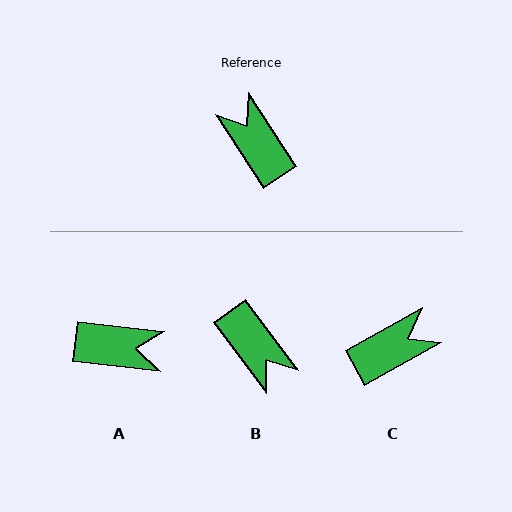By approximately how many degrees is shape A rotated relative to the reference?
Approximately 130 degrees clockwise.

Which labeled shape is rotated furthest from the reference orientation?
B, about 177 degrees away.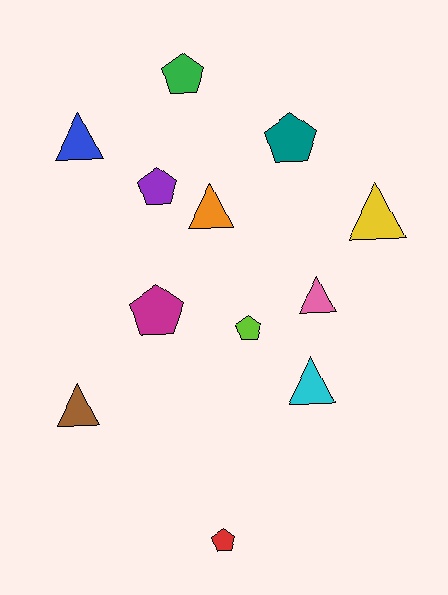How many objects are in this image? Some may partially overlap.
There are 12 objects.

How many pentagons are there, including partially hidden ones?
There are 6 pentagons.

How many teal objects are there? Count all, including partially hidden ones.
There is 1 teal object.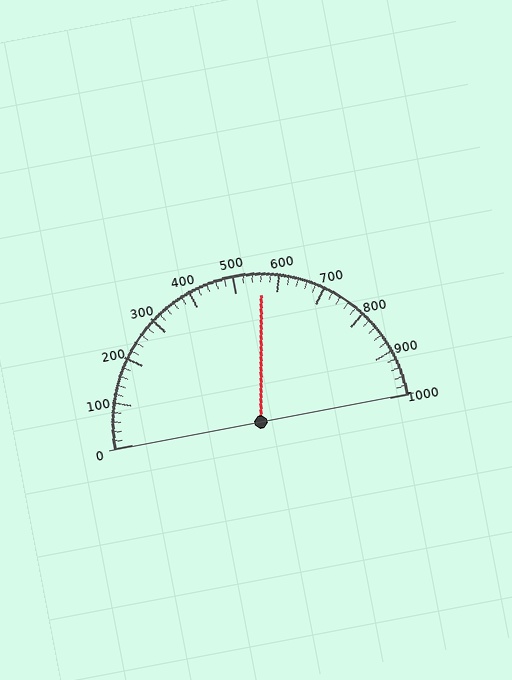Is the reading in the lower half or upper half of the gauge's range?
The reading is in the upper half of the range (0 to 1000).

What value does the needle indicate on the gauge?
The needle indicates approximately 560.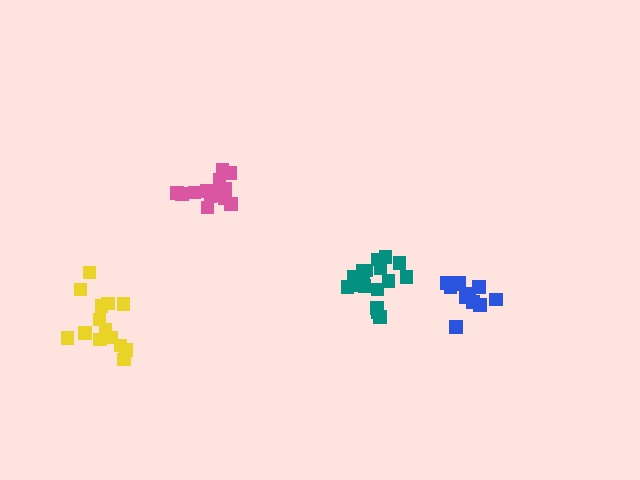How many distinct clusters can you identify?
There are 4 distinct clusters.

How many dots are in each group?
Group 1: 15 dots, Group 2: 12 dots, Group 3: 17 dots, Group 4: 14 dots (58 total).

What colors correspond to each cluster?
The clusters are colored: pink, blue, teal, yellow.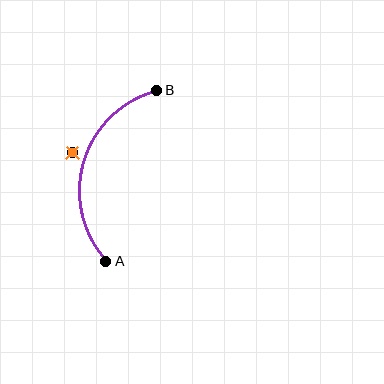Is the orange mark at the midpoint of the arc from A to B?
No — the orange mark does not lie on the arc at all. It sits slightly outside the curve.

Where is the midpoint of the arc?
The arc midpoint is the point on the curve farthest from the straight line joining A and B. It sits to the left of that line.